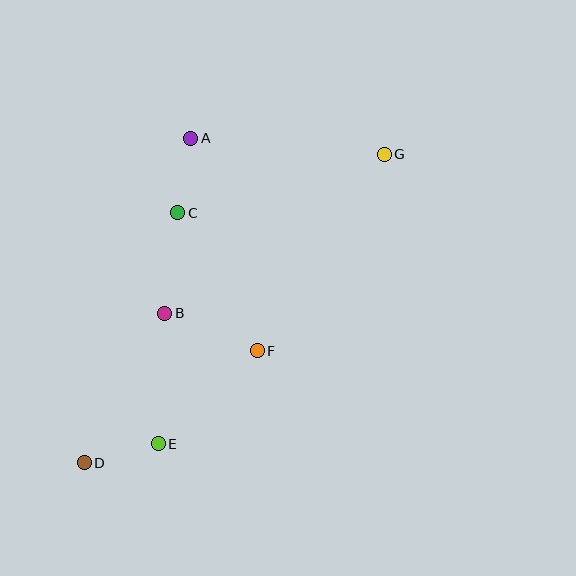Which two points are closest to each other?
Points A and C are closest to each other.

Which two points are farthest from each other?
Points D and G are farthest from each other.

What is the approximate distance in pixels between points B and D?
The distance between B and D is approximately 170 pixels.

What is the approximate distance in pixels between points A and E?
The distance between A and E is approximately 307 pixels.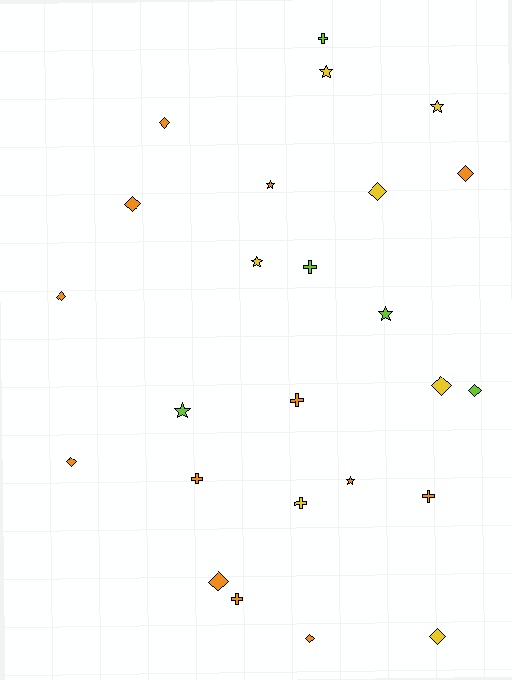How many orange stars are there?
There are 2 orange stars.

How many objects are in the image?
There are 25 objects.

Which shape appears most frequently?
Diamond, with 11 objects.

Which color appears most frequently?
Orange, with 13 objects.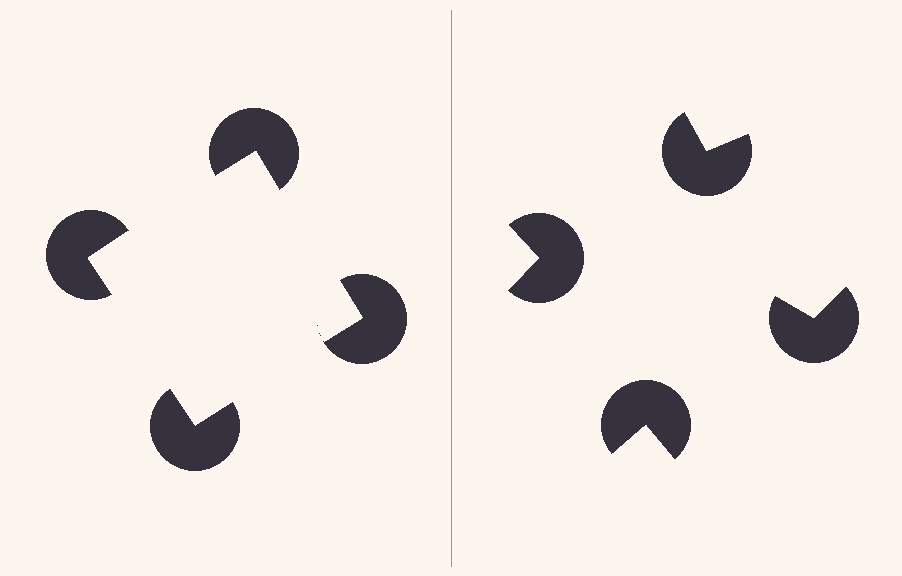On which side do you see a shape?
An illusory square appears on the left side. On the right side the wedge cuts are rotated, so no coherent shape forms.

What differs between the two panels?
The pac-man discs are positioned identically on both sides; only the wedge orientations differ. On the left they align to a square; on the right they are misaligned.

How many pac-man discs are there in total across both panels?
8 — 4 on each side.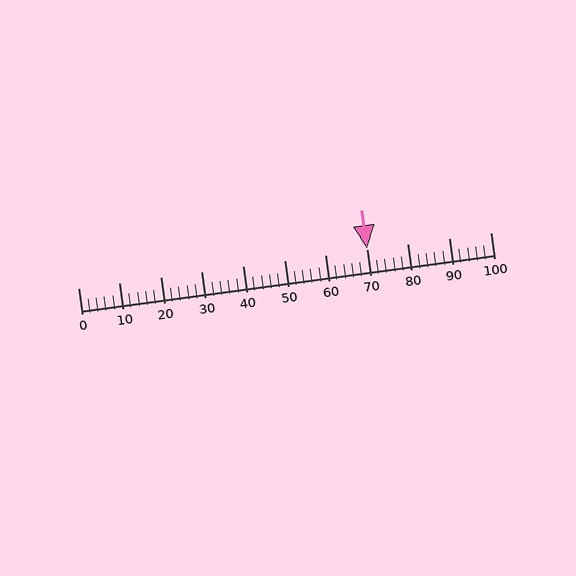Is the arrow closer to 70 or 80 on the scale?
The arrow is closer to 70.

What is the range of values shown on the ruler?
The ruler shows values from 0 to 100.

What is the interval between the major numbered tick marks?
The major tick marks are spaced 10 units apart.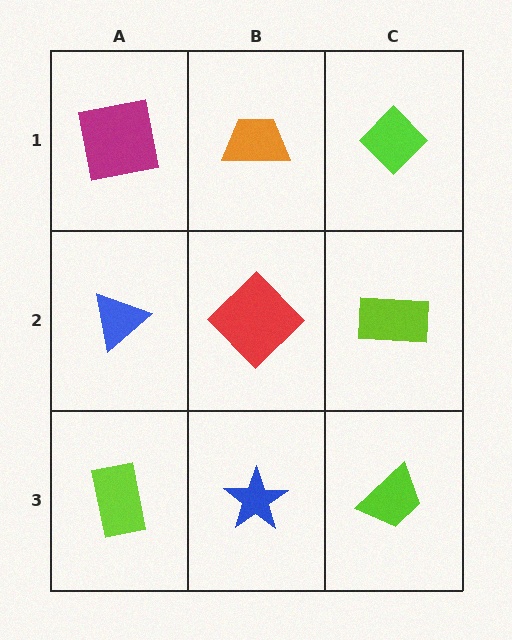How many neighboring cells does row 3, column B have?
3.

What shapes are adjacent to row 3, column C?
A lime rectangle (row 2, column C), a blue star (row 3, column B).